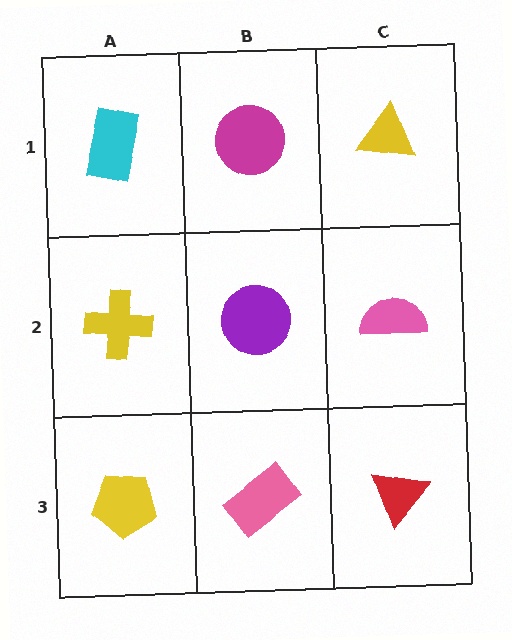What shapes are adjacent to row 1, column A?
A yellow cross (row 2, column A), a magenta circle (row 1, column B).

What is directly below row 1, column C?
A pink semicircle.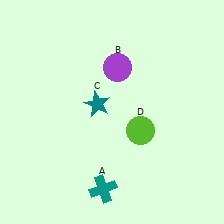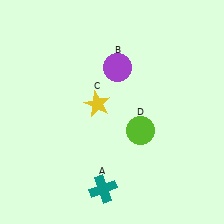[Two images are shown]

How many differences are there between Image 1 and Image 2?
There is 1 difference between the two images.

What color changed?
The star (C) changed from teal in Image 1 to yellow in Image 2.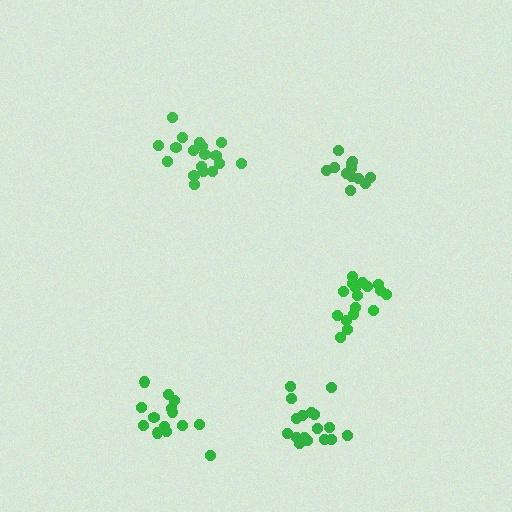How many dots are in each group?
Group 1: 19 dots, Group 2: 17 dots, Group 3: 14 dots, Group 4: 13 dots, Group 5: 17 dots (80 total).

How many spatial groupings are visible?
There are 5 spatial groupings.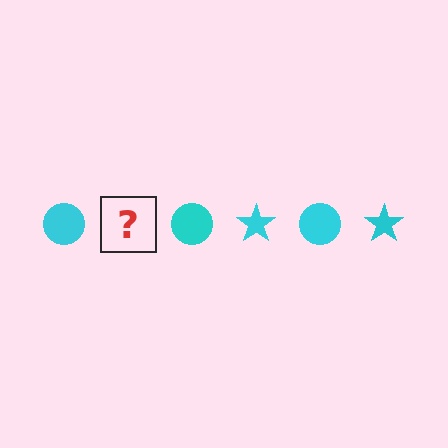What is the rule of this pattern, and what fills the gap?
The rule is that the pattern cycles through circle, star shapes in cyan. The gap should be filled with a cyan star.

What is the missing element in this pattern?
The missing element is a cyan star.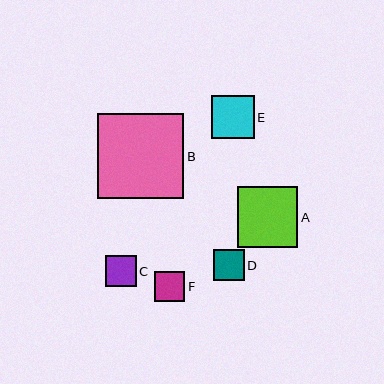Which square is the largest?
Square B is the largest with a size of approximately 86 pixels.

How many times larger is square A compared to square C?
Square A is approximately 1.9 times the size of square C.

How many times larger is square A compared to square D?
Square A is approximately 2.0 times the size of square D.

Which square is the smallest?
Square F is the smallest with a size of approximately 30 pixels.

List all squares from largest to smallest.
From largest to smallest: B, A, E, C, D, F.